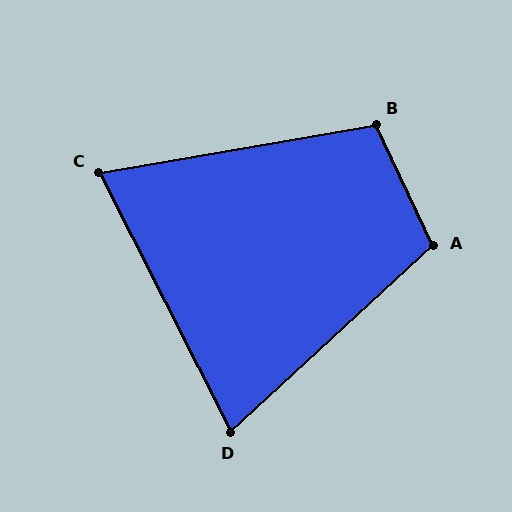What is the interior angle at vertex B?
Approximately 106 degrees (obtuse).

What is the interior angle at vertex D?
Approximately 74 degrees (acute).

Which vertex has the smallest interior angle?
C, at approximately 73 degrees.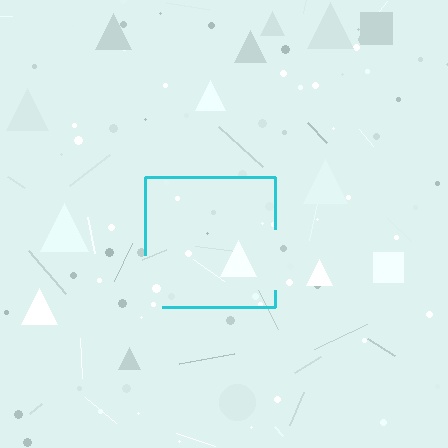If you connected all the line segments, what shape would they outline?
They would outline a square.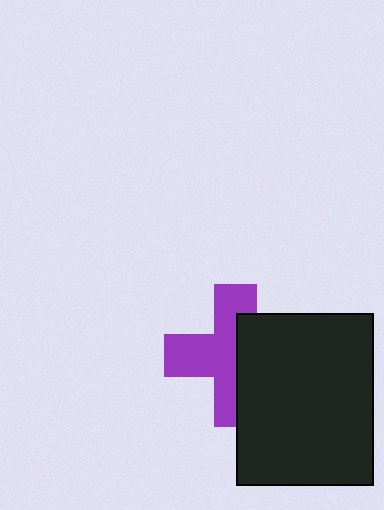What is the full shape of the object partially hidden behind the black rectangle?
The partially hidden object is a purple cross.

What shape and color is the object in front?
The object in front is a black rectangle.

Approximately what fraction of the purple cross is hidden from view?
Roughly 43% of the purple cross is hidden behind the black rectangle.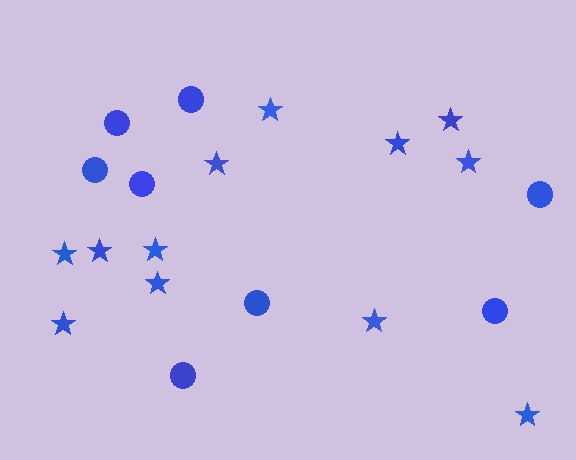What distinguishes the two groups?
There are 2 groups: one group of stars (12) and one group of circles (8).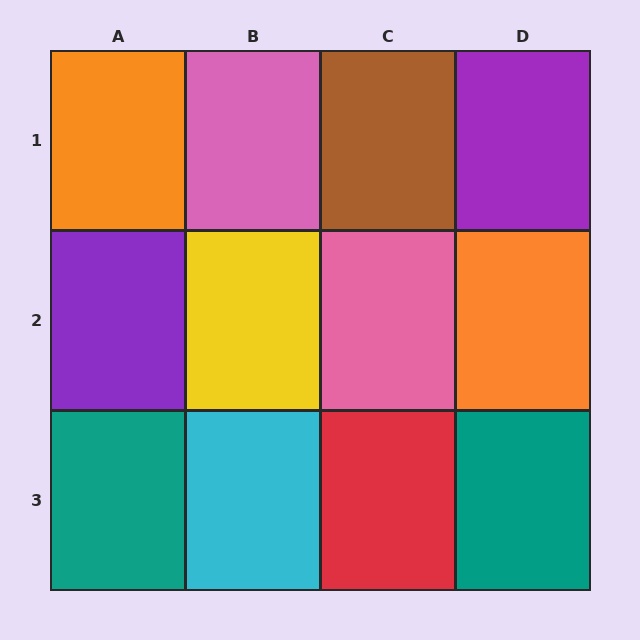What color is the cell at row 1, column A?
Orange.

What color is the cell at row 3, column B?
Cyan.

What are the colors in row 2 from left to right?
Purple, yellow, pink, orange.